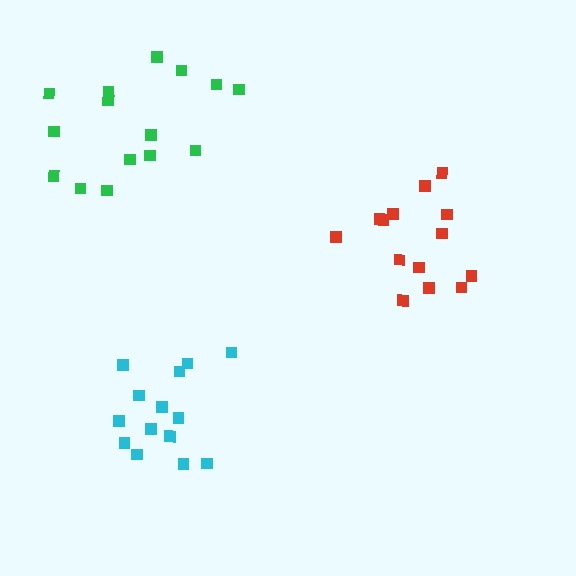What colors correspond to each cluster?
The clusters are colored: cyan, green, red.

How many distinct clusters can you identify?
There are 3 distinct clusters.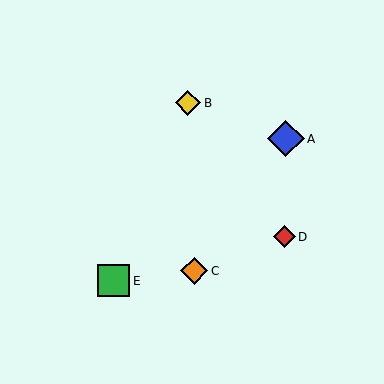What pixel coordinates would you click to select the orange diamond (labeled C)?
Click at (194, 271) to select the orange diamond C.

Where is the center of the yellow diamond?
The center of the yellow diamond is at (188, 103).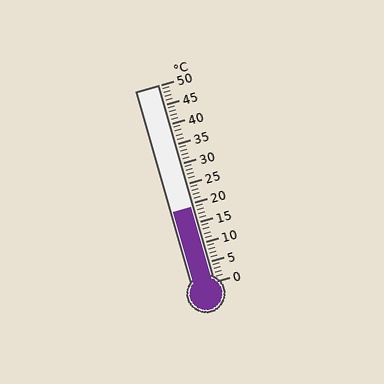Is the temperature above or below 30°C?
The temperature is below 30°C.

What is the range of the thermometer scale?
The thermometer scale ranges from 0°C to 50°C.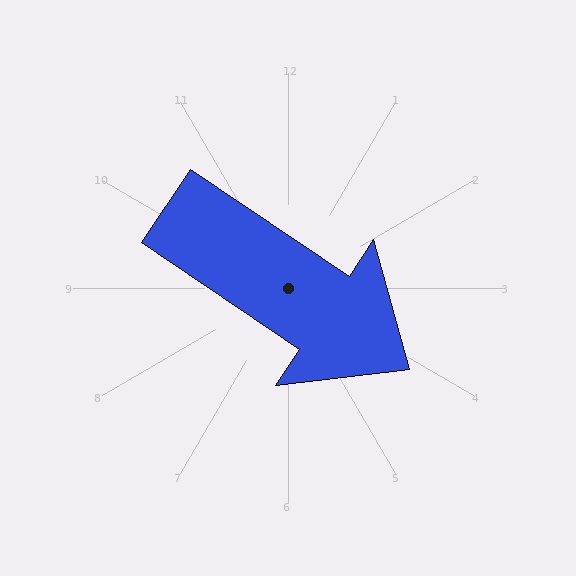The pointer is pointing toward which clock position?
Roughly 4 o'clock.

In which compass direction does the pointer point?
Southeast.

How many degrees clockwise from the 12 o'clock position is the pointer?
Approximately 124 degrees.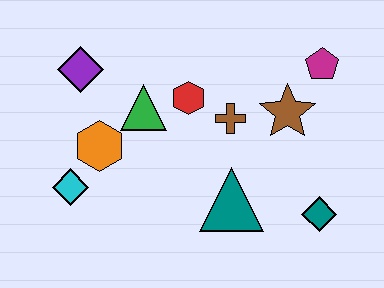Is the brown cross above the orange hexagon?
Yes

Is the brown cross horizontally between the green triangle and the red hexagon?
No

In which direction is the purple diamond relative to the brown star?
The purple diamond is to the left of the brown star.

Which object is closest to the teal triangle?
The brown cross is closest to the teal triangle.